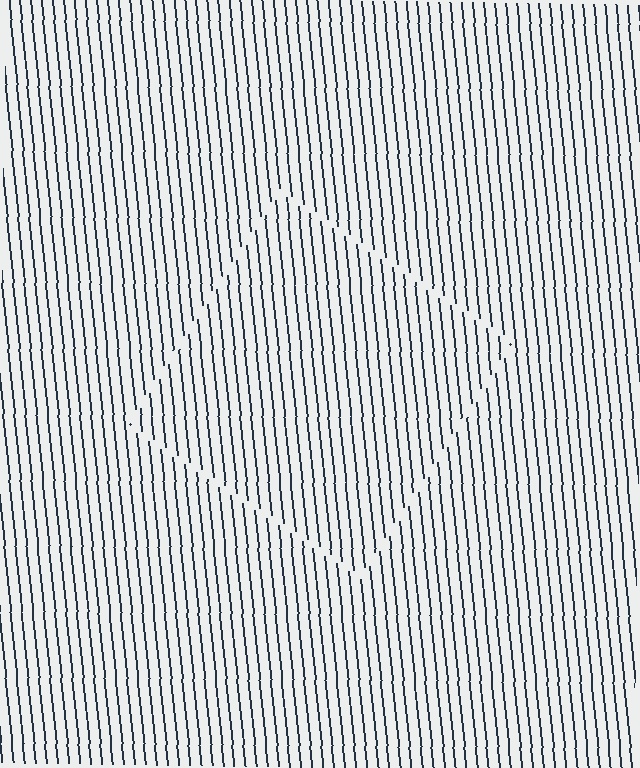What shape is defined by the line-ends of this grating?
An illusory square. The interior of the shape contains the same grating, shifted by half a period — the contour is defined by the phase discontinuity where line-ends from the inner and outer gratings abut.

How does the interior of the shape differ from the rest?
The interior of the shape contains the same grating, shifted by half a period — the contour is defined by the phase discontinuity where line-ends from the inner and outer gratings abut.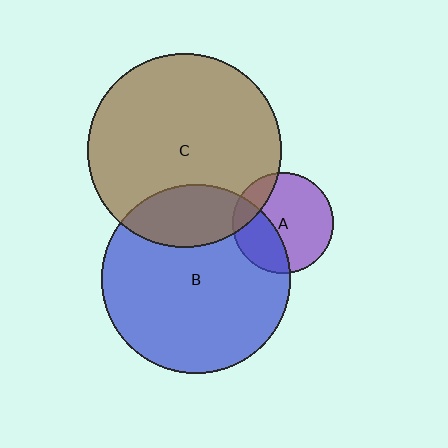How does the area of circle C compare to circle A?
Approximately 3.7 times.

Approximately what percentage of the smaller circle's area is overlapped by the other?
Approximately 20%.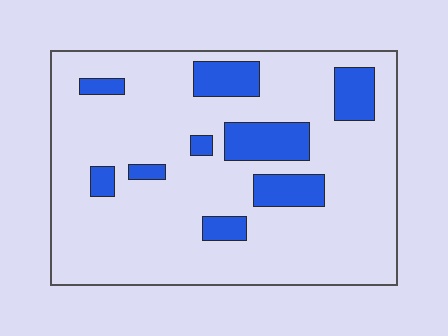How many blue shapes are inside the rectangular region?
9.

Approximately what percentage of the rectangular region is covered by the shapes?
Approximately 15%.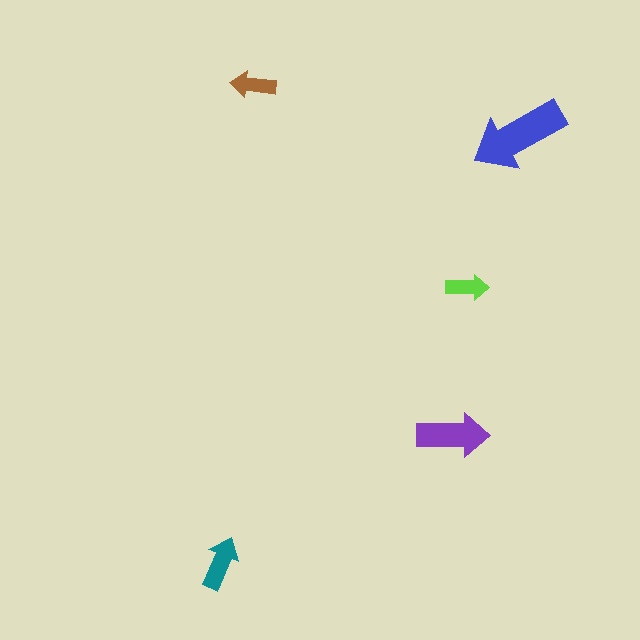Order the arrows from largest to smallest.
the blue one, the purple one, the teal one, the brown one, the lime one.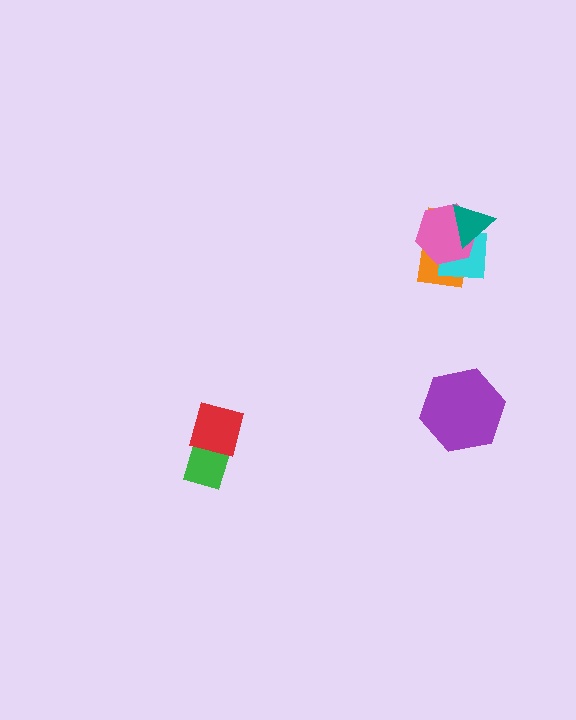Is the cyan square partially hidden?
Yes, it is partially covered by another shape.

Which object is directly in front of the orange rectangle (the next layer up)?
The cyan square is directly in front of the orange rectangle.